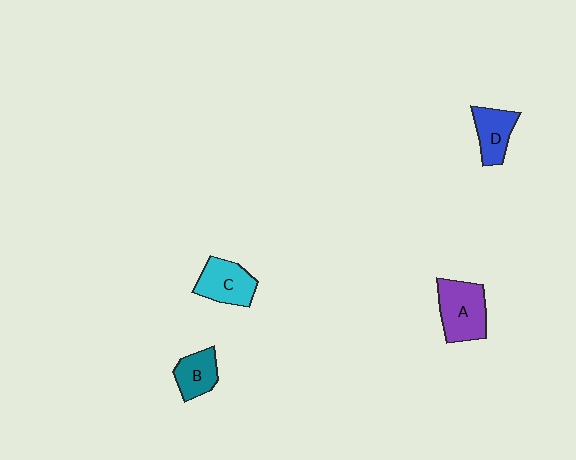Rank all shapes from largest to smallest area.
From largest to smallest: A (purple), C (cyan), D (blue), B (teal).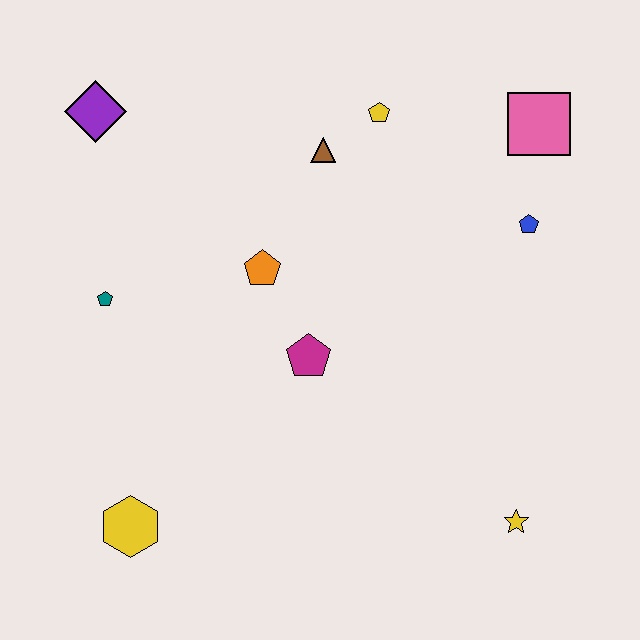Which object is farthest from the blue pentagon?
The yellow hexagon is farthest from the blue pentagon.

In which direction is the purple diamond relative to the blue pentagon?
The purple diamond is to the left of the blue pentagon.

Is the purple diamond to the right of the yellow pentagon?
No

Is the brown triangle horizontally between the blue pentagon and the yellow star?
No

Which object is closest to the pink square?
The blue pentagon is closest to the pink square.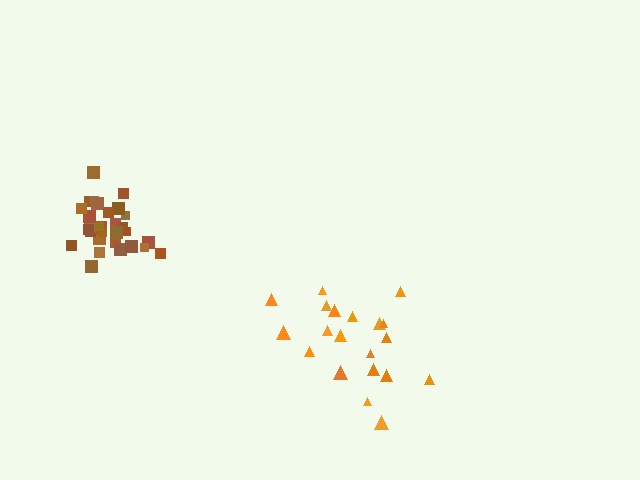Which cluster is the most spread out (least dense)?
Orange.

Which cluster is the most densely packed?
Brown.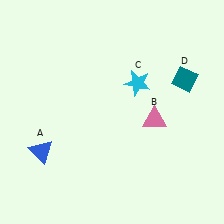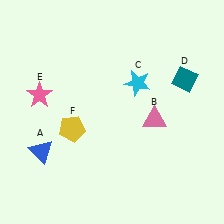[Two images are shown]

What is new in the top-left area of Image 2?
A pink star (E) was added in the top-left area of Image 2.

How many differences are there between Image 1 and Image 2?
There are 2 differences between the two images.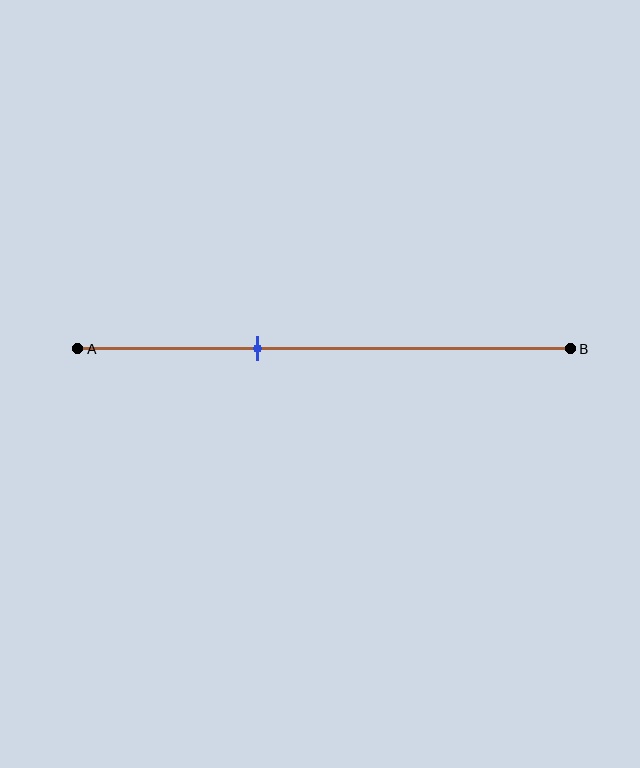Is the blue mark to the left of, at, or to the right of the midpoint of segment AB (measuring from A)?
The blue mark is to the left of the midpoint of segment AB.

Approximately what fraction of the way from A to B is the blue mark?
The blue mark is approximately 35% of the way from A to B.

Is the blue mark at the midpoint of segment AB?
No, the mark is at about 35% from A, not at the 50% midpoint.